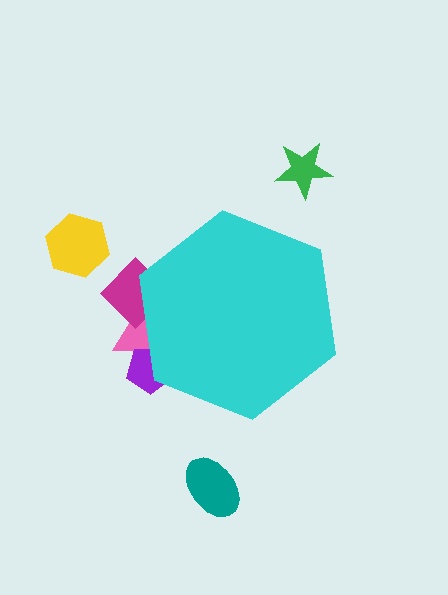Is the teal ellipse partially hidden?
No, the teal ellipse is fully visible.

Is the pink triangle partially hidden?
Yes, the pink triangle is partially hidden behind the cyan hexagon.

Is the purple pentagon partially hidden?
Yes, the purple pentagon is partially hidden behind the cyan hexagon.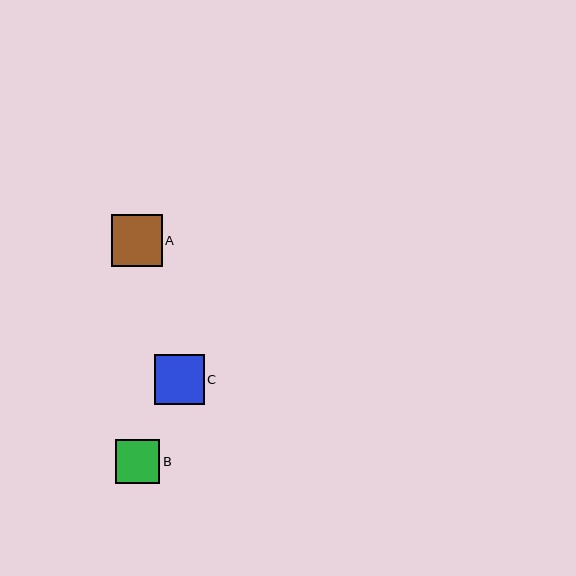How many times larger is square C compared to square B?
Square C is approximately 1.1 times the size of square B.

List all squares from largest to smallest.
From largest to smallest: A, C, B.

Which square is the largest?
Square A is the largest with a size of approximately 51 pixels.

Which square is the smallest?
Square B is the smallest with a size of approximately 44 pixels.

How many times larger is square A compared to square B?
Square A is approximately 1.2 times the size of square B.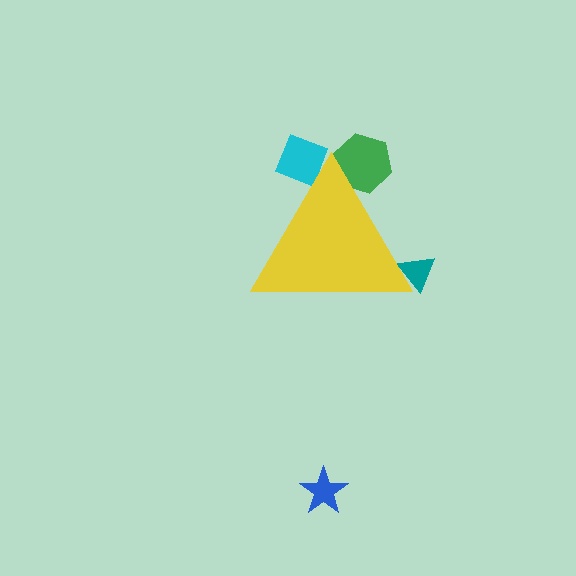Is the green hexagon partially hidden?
Yes, the green hexagon is partially hidden behind the yellow triangle.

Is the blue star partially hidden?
No, the blue star is fully visible.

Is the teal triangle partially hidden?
Yes, the teal triangle is partially hidden behind the yellow triangle.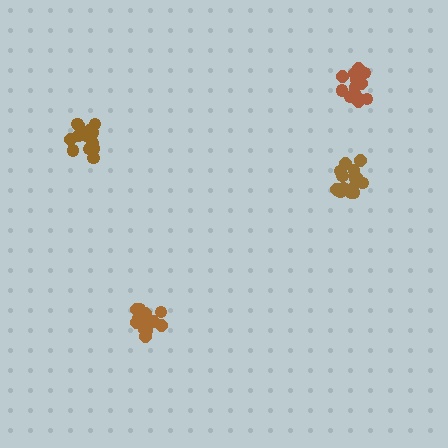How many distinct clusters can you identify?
There are 4 distinct clusters.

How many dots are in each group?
Group 1: 15 dots, Group 2: 16 dots, Group 3: 15 dots, Group 4: 13 dots (59 total).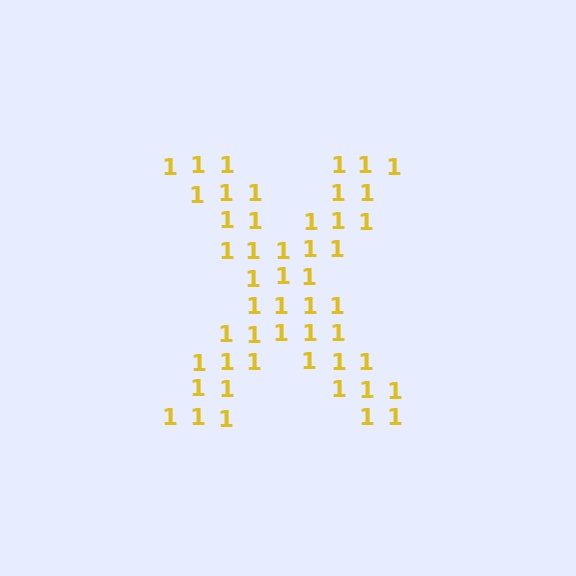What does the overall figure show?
The overall figure shows the letter X.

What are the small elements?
The small elements are digit 1's.